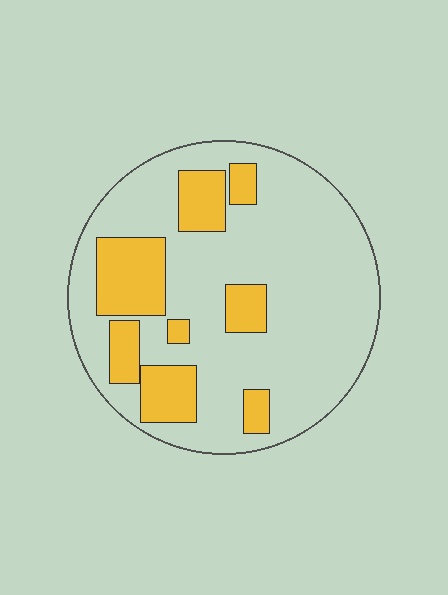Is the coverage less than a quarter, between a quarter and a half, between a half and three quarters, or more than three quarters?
Less than a quarter.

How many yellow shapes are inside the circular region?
8.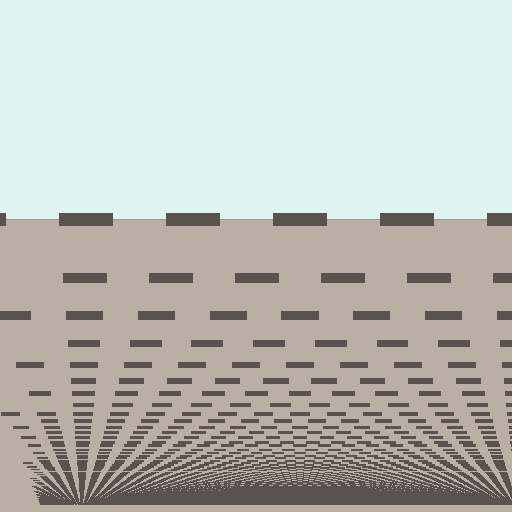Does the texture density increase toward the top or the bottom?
Density increases toward the bottom.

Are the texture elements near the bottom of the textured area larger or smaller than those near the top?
Smaller. The gradient is inverted — elements near the bottom are smaller and denser.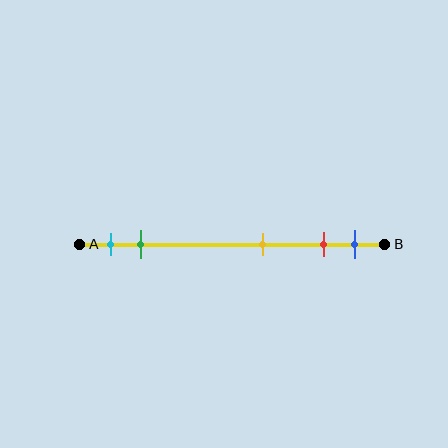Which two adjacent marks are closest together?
The red and blue marks are the closest adjacent pair.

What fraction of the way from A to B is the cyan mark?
The cyan mark is approximately 10% (0.1) of the way from A to B.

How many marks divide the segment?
There are 5 marks dividing the segment.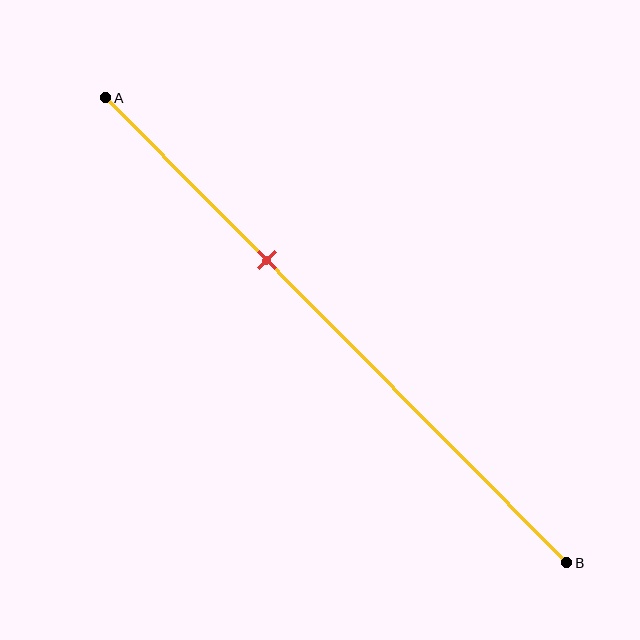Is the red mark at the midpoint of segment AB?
No, the mark is at about 35% from A, not at the 50% midpoint.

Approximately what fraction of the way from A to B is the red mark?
The red mark is approximately 35% of the way from A to B.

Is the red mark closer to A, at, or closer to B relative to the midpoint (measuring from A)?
The red mark is closer to point A than the midpoint of segment AB.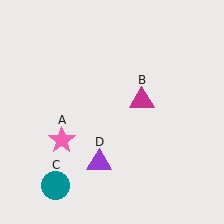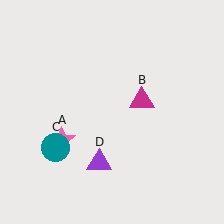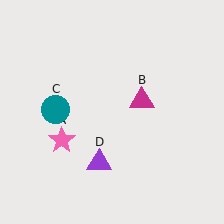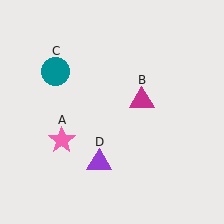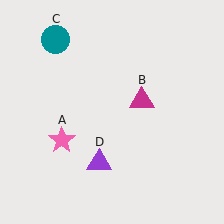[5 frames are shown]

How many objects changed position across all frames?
1 object changed position: teal circle (object C).